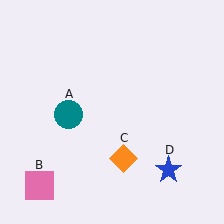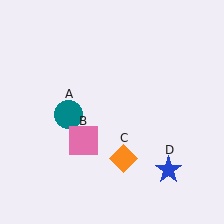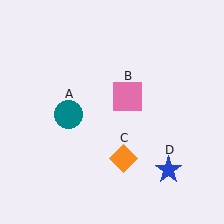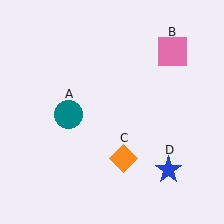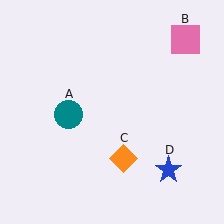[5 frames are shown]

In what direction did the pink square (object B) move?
The pink square (object B) moved up and to the right.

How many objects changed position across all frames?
1 object changed position: pink square (object B).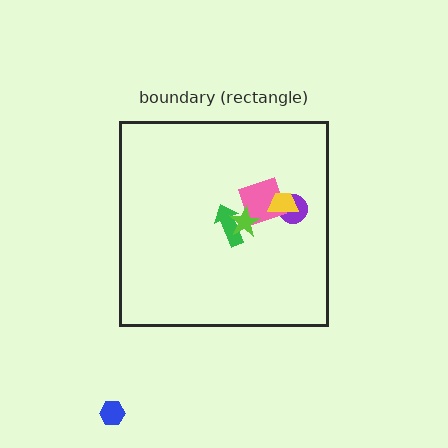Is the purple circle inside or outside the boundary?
Inside.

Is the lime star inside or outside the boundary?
Inside.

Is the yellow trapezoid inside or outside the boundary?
Inside.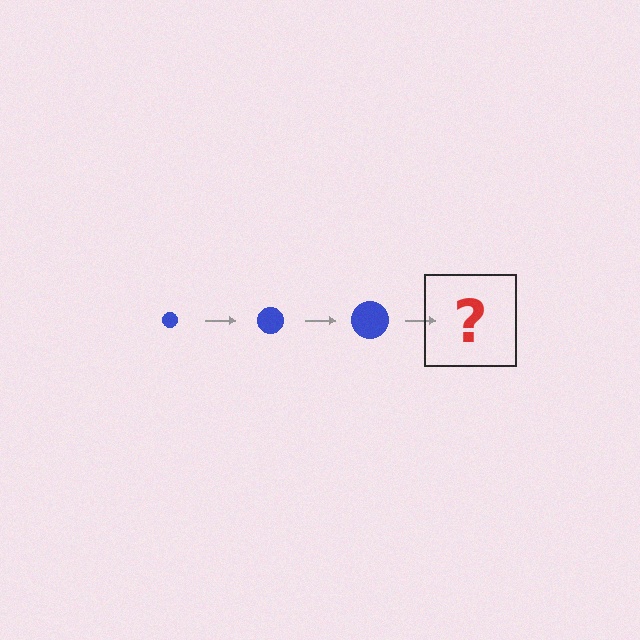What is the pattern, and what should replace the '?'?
The pattern is that the circle gets progressively larger each step. The '?' should be a blue circle, larger than the previous one.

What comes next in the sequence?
The next element should be a blue circle, larger than the previous one.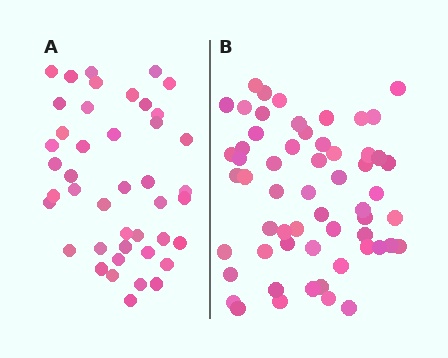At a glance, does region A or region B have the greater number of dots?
Region B (the right region) has more dots.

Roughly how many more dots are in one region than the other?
Region B has approximately 15 more dots than region A.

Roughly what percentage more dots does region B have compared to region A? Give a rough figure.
About 35% more.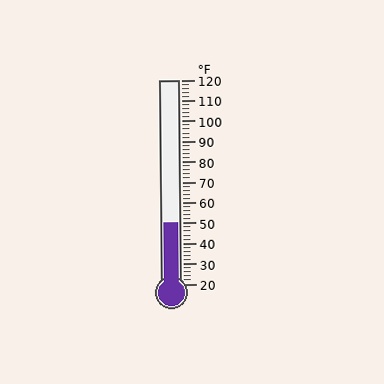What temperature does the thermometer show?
The thermometer shows approximately 50°F.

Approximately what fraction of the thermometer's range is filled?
The thermometer is filled to approximately 30% of its range.